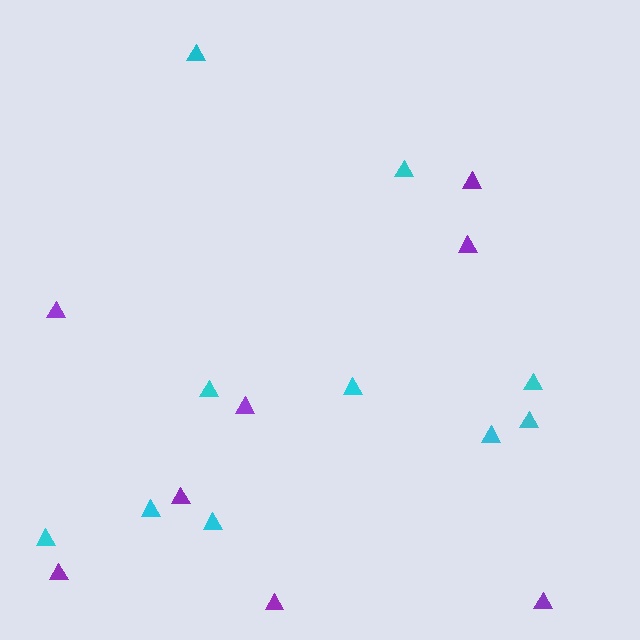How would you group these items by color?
There are 2 groups: one group of cyan triangles (10) and one group of purple triangles (8).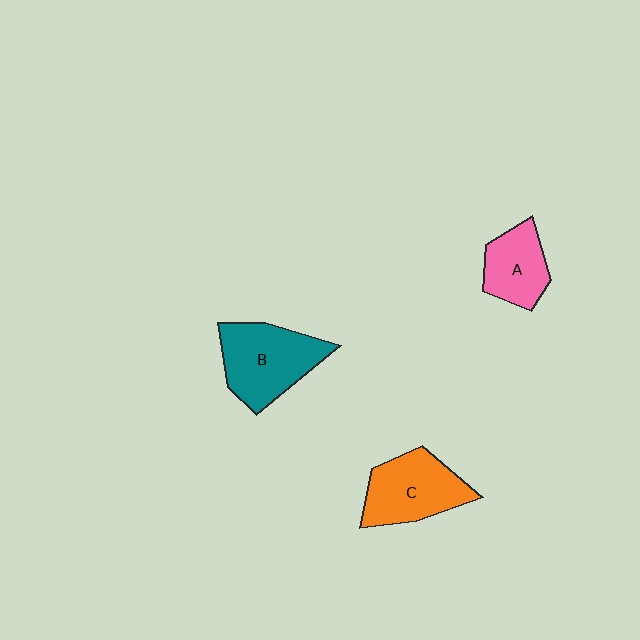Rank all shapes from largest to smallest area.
From largest to smallest: B (teal), C (orange), A (pink).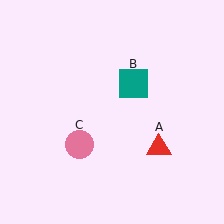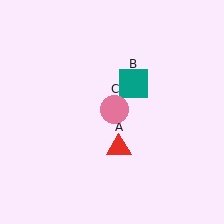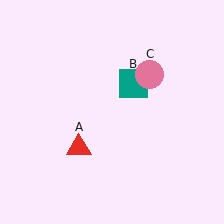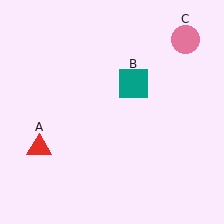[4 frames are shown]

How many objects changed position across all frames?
2 objects changed position: red triangle (object A), pink circle (object C).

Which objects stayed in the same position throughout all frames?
Teal square (object B) remained stationary.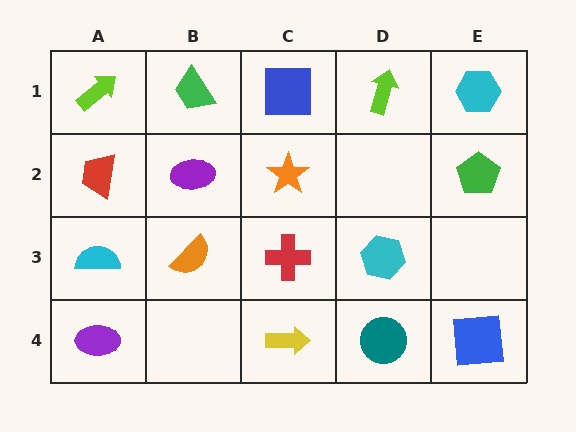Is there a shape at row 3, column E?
No, that cell is empty.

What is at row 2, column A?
A red trapezoid.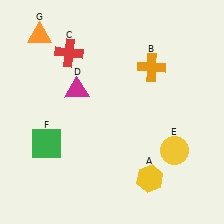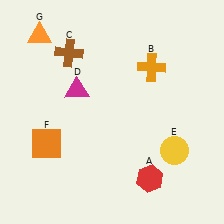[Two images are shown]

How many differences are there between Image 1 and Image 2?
There are 3 differences between the two images.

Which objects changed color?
A changed from yellow to red. C changed from red to brown. F changed from green to orange.